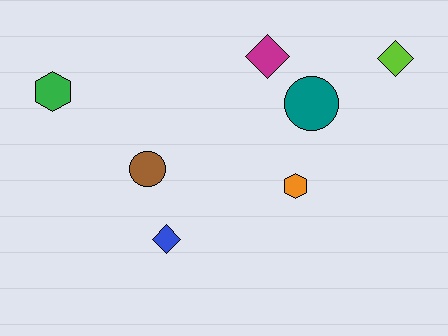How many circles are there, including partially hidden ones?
There are 2 circles.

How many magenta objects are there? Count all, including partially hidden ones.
There is 1 magenta object.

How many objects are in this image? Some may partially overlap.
There are 7 objects.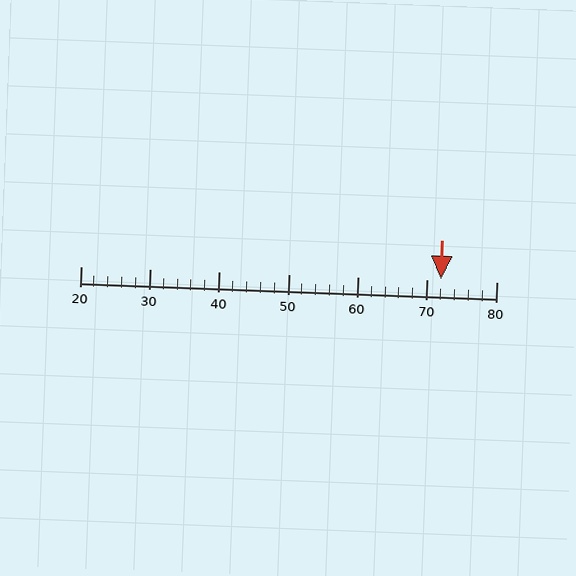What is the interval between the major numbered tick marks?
The major tick marks are spaced 10 units apart.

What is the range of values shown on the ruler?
The ruler shows values from 20 to 80.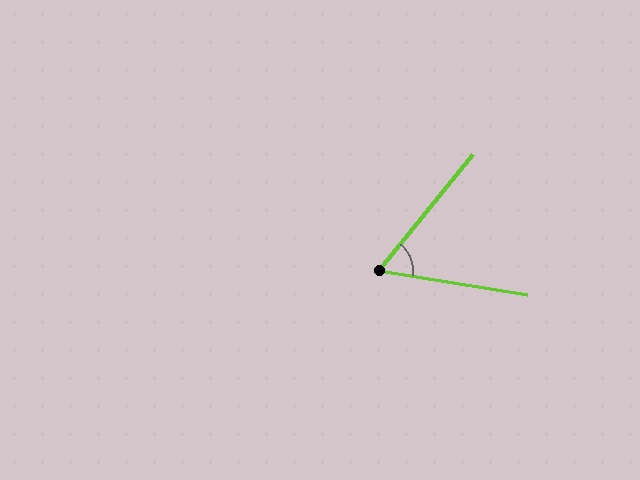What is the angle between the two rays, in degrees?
Approximately 60 degrees.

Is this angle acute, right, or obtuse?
It is acute.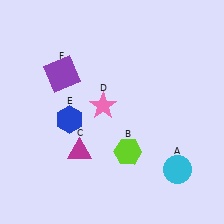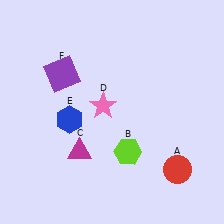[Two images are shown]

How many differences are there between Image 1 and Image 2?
There is 1 difference between the two images.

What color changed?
The circle (A) changed from cyan in Image 1 to red in Image 2.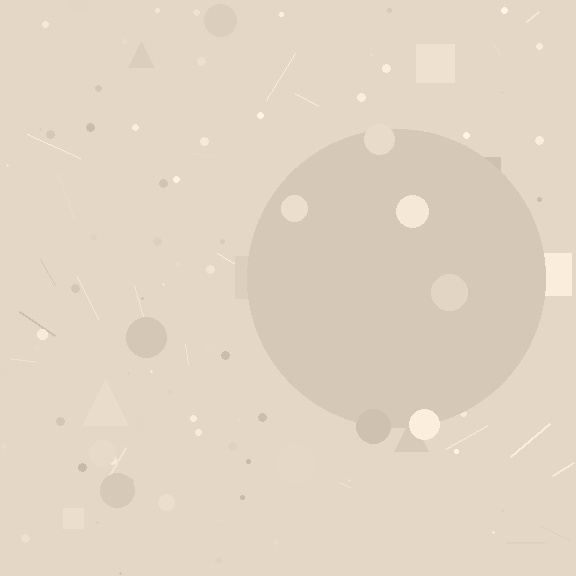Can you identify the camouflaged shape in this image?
The camouflaged shape is a circle.